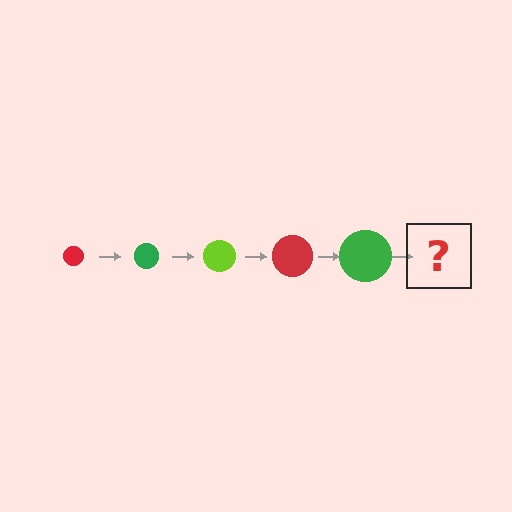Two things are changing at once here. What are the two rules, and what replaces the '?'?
The two rules are that the circle grows larger each step and the color cycles through red, green, and lime. The '?' should be a lime circle, larger than the previous one.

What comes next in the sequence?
The next element should be a lime circle, larger than the previous one.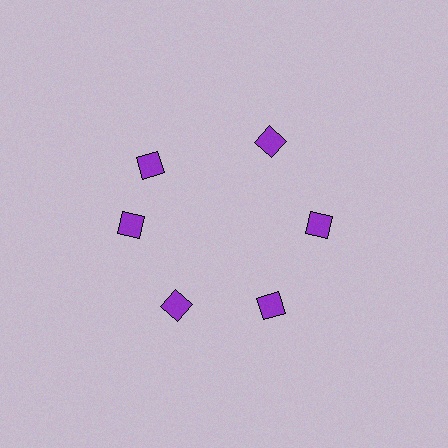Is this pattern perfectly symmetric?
No. The 6 purple diamonds are arranged in a ring, but one element near the 11 o'clock position is rotated out of alignment along the ring, breaking the 6-fold rotational symmetry.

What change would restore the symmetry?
The symmetry would be restored by rotating it back into even spacing with its neighbors so that all 6 diamonds sit at equal angles and equal distance from the center.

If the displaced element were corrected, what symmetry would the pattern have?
It would have 6-fold rotational symmetry — the pattern would map onto itself every 60 degrees.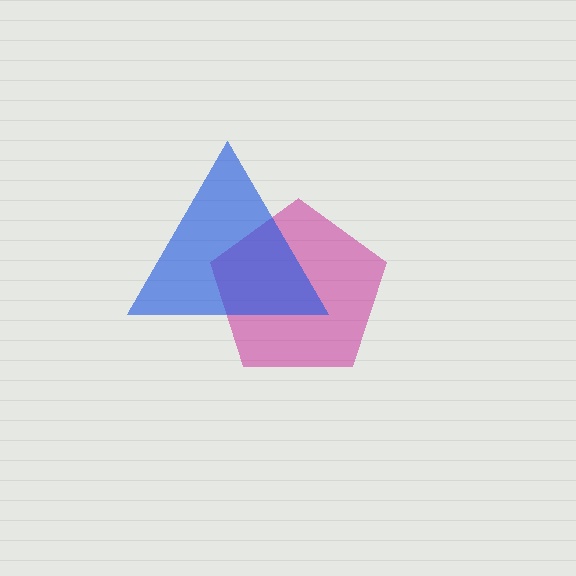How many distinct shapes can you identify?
There are 2 distinct shapes: a magenta pentagon, a blue triangle.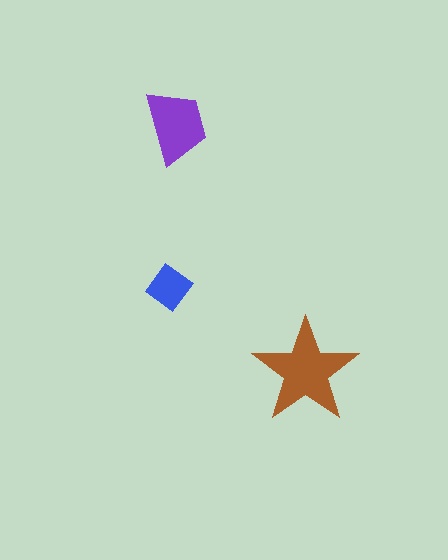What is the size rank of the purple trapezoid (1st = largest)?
2nd.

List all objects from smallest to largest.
The blue diamond, the purple trapezoid, the brown star.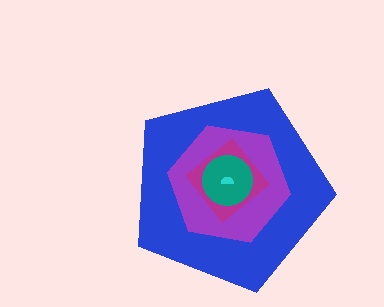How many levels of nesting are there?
5.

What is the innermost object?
The cyan semicircle.